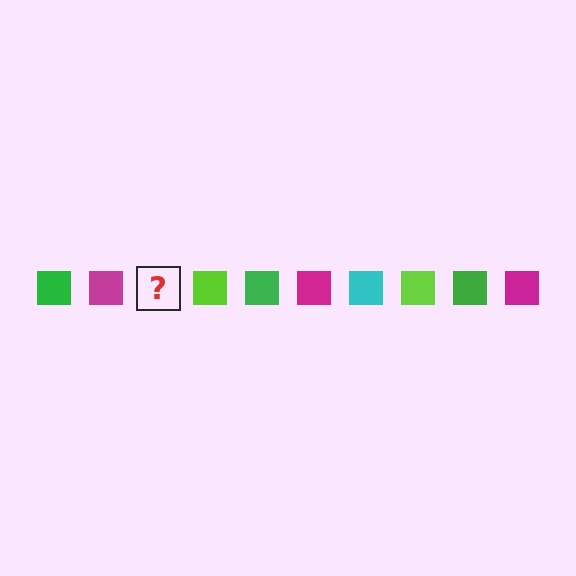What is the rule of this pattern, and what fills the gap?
The rule is that the pattern cycles through green, magenta, cyan, lime squares. The gap should be filled with a cyan square.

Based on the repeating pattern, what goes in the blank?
The blank should be a cyan square.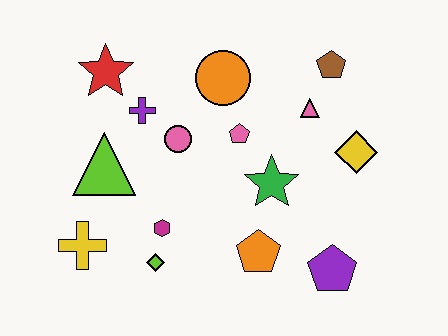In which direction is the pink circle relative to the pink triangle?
The pink circle is to the left of the pink triangle.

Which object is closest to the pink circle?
The purple cross is closest to the pink circle.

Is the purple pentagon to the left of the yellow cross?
No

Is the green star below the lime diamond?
No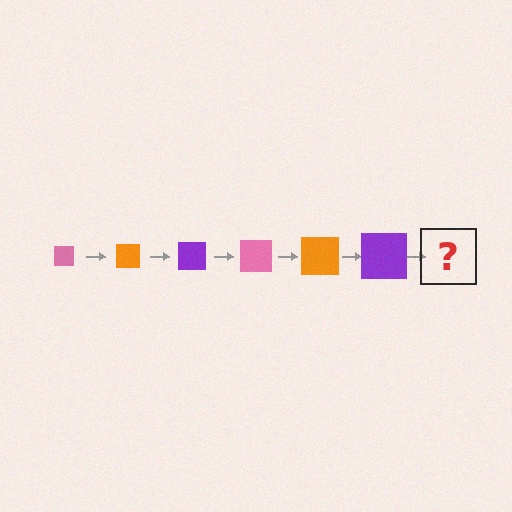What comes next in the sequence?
The next element should be a pink square, larger than the previous one.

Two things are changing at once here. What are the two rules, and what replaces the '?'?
The two rules are that the square grows larger each step and the color cycles through pink, orange, and purple. The '?' should be a pink square, larger than the previous one.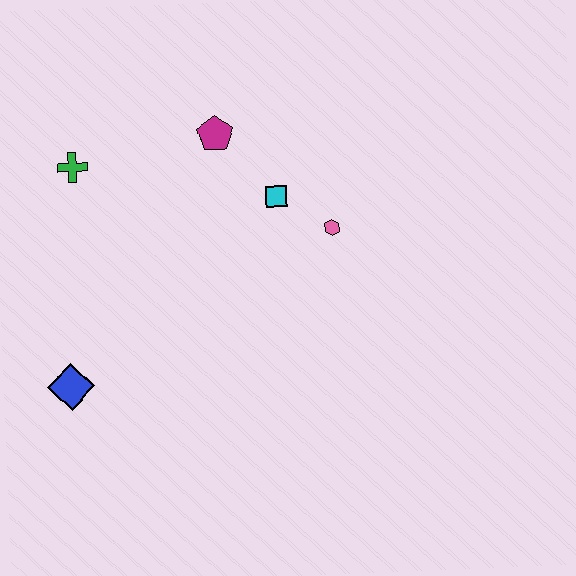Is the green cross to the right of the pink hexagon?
No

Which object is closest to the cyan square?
The pink hexagon is closest to the cyan square.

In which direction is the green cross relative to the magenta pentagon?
The green cross is to the left of the magenta pentagon.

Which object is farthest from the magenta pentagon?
The blue diamond is farthest from the magenta pentagon.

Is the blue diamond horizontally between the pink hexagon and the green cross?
No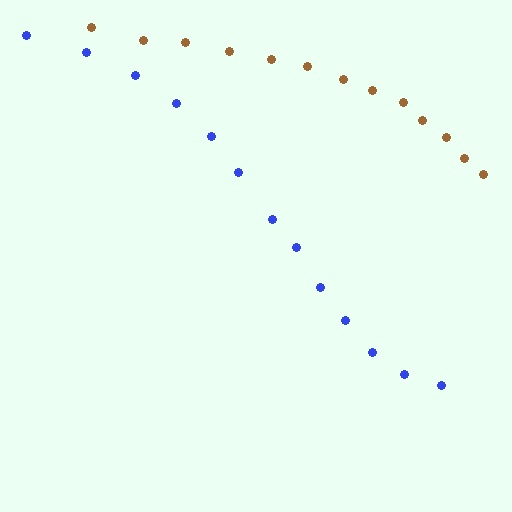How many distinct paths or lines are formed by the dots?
There are 2 distinct paths.